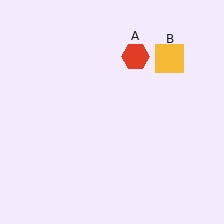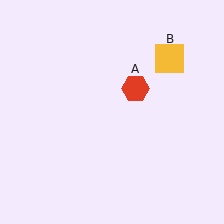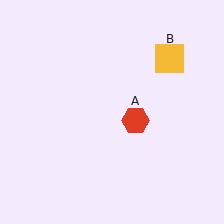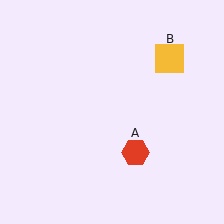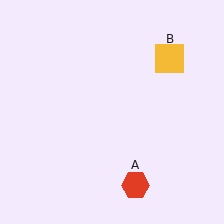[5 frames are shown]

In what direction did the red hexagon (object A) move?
The red hexagon (object A) moved down.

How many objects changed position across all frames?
1 object changed position: red hexagon (object A).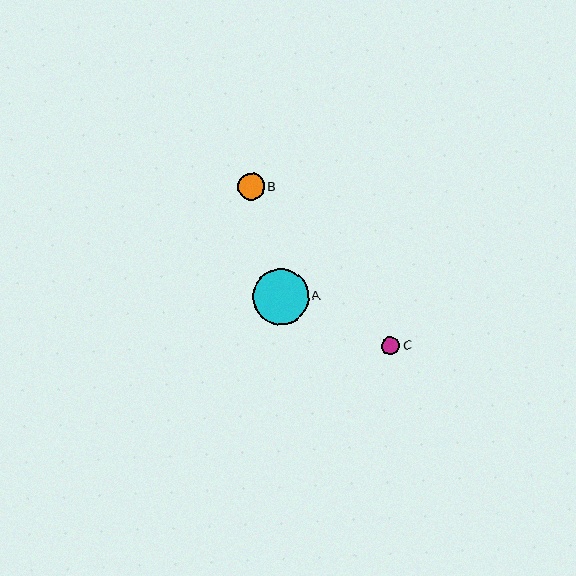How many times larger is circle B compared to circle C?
Circle B is approximately 1.5 times the size of circle C.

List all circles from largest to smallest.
From largest to smallest: A, B, C.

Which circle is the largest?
Circle A is the largest with a size of approximately 56 pixels.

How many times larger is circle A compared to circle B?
Circle A is approximately 2.1 times the size of circle B.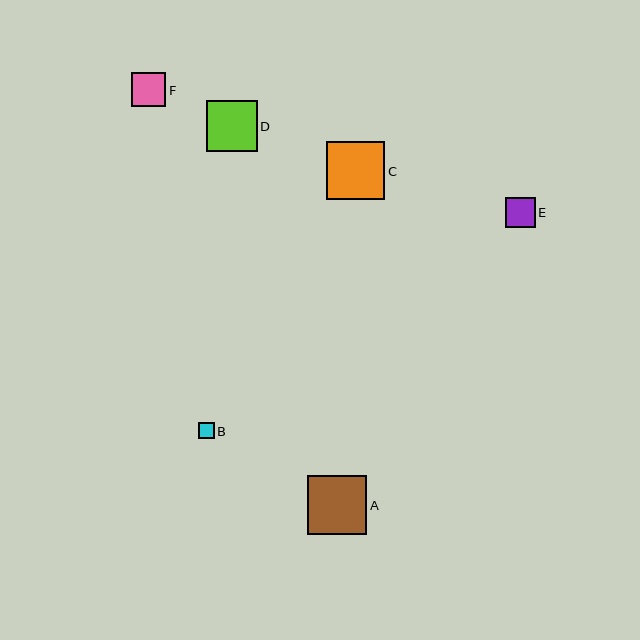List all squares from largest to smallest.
From largest to smallest: A, C, D, F, E, B.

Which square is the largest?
Square A is the largest with a size of approximately 59 pixels.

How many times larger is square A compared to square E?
Square A is approximately 2.0 times the size of square E.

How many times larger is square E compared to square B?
Square E is approximately 1.9 times the size of square B.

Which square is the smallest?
Square B is the smallest with a size of approximately 16 pixels.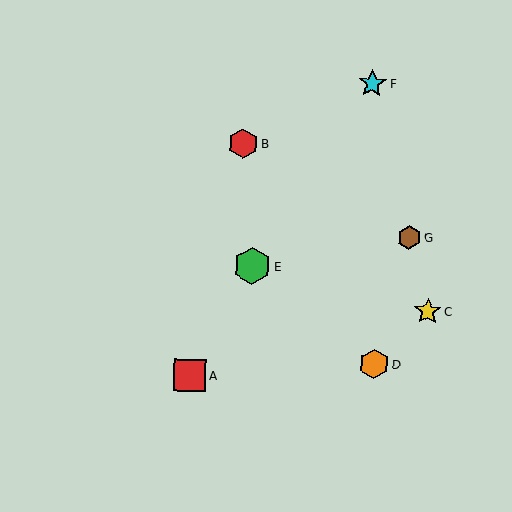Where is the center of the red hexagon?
The center of the red hexagon is at (243, 144).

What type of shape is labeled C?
Shape C is a yellow star.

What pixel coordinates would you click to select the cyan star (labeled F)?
Click at (372, 83) to select the cyan star F.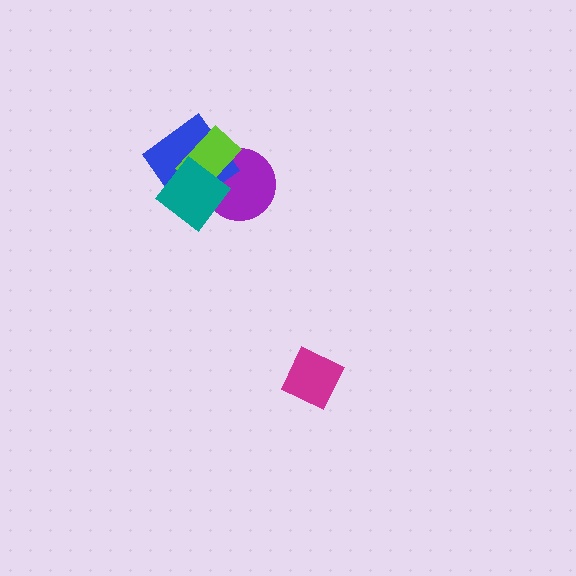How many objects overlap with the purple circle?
3 objects overlap with the purple circle.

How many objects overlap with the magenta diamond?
0 objects overlap with the magenta diamond.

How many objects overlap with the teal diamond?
3 objects overlap with the teal diamond.